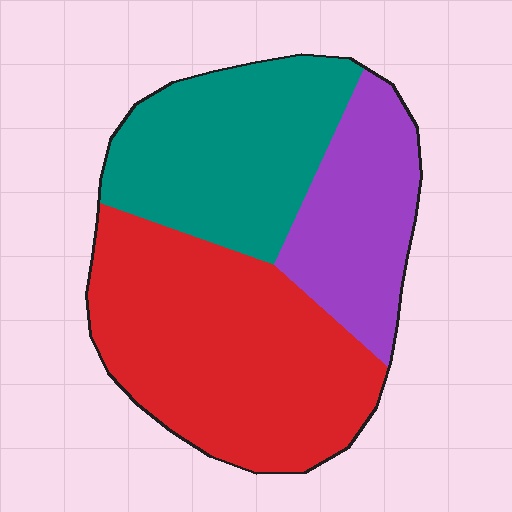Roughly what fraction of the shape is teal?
Teal covers about 30% of the shape.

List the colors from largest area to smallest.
From largest to smallest: red, teal, purple.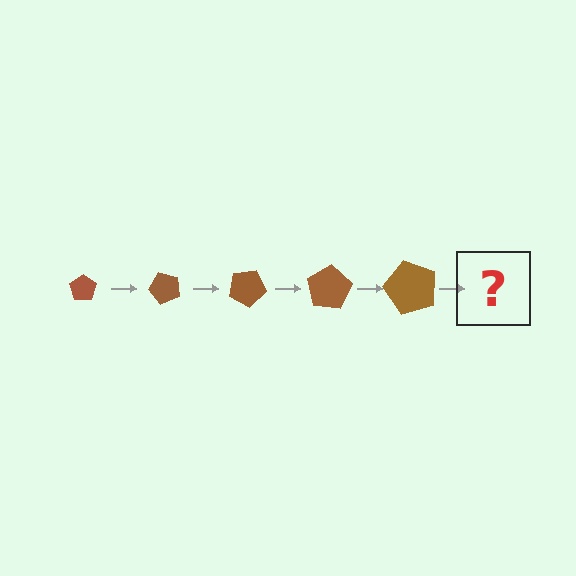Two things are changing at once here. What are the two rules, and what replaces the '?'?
The two rules are that the pentagon grows larger each step and it rotates 50 degrees each step. The '?' should be a pentagon, larger than the previous one and rotated 250 degrees from the start.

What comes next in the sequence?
The next element should be a pentagon, larger than the previous one and rotated 250 degrees from the start.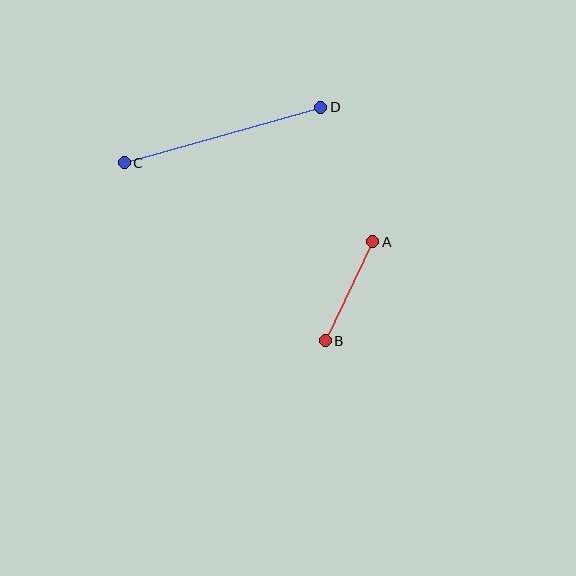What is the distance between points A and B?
The distance is approximately 109 pixels.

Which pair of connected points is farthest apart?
Points C and D are farthest apart.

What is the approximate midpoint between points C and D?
The midpoint is at approximately (223, 135) pixels.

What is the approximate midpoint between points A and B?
The midpoint is at approximately (349, 291) pixels.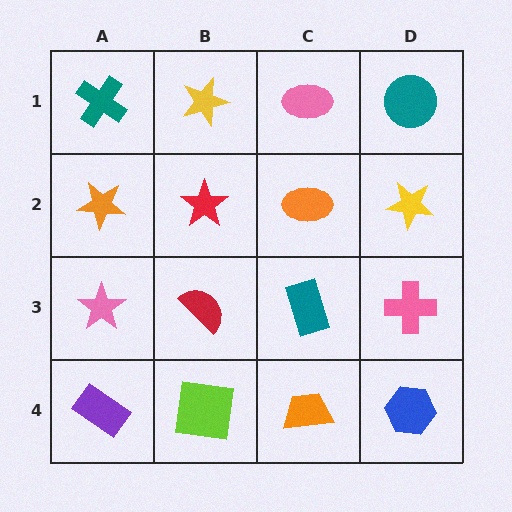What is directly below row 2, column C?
A teal rectangle.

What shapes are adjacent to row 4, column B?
A red semicircle (row 3, column B), a purple rectangle (row 4, column A), an orange trapezoid (row 4, column C).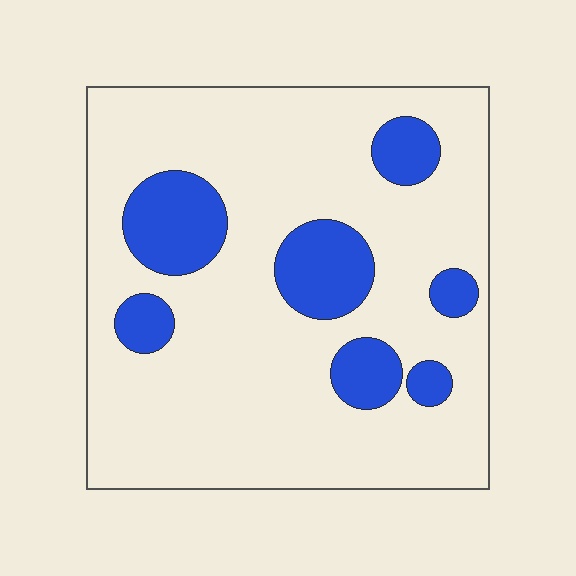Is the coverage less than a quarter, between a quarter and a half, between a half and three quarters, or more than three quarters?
Less than a quarter.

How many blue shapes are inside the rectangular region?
7.